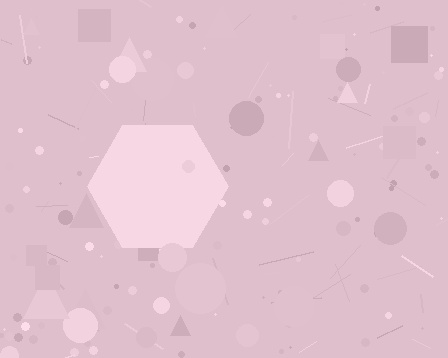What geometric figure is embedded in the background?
A hexagon is embedded in the background.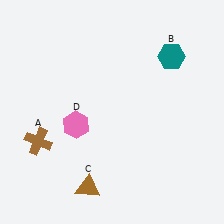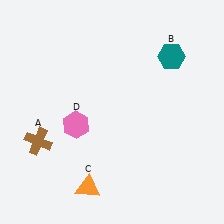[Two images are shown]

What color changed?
The triangle (C) changed from brown in Image 1 to orange in Image 2.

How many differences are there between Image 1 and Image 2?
There is 1 difference between the two images.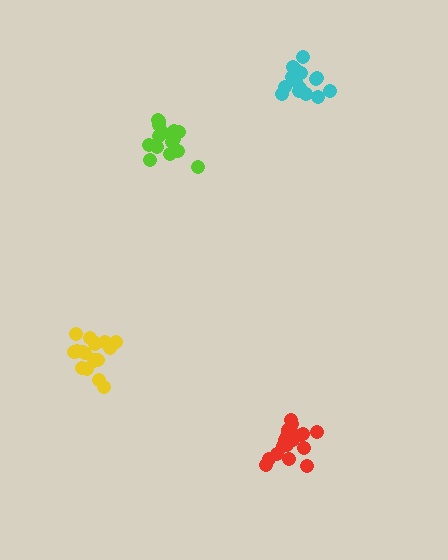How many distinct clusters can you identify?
There are 4 distinct clusters.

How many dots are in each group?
Group 1: 16 dots, Group 2: 19 dots, Group 3: 17 dots, Group 4: 17 dots (69 total).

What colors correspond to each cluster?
The clusters are colored: cyan, red, lime, yellow.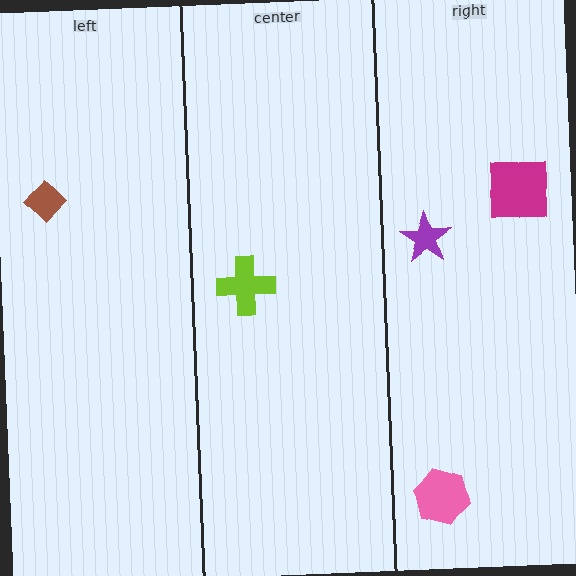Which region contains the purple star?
The right region.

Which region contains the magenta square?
The right region.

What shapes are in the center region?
The lime cross.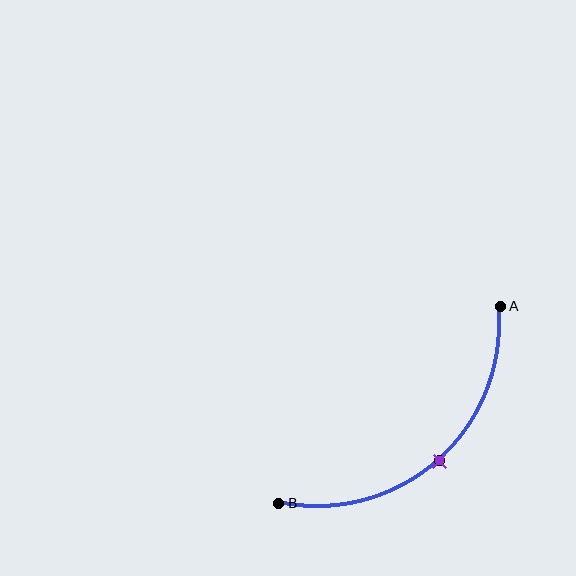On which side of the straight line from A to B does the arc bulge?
The arc bulges below and to the right of the straight line connecting A and B.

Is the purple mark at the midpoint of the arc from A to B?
Yes. The purple mark lies on the arc at equal arc-length from both A and B — it is the arc midpoint.